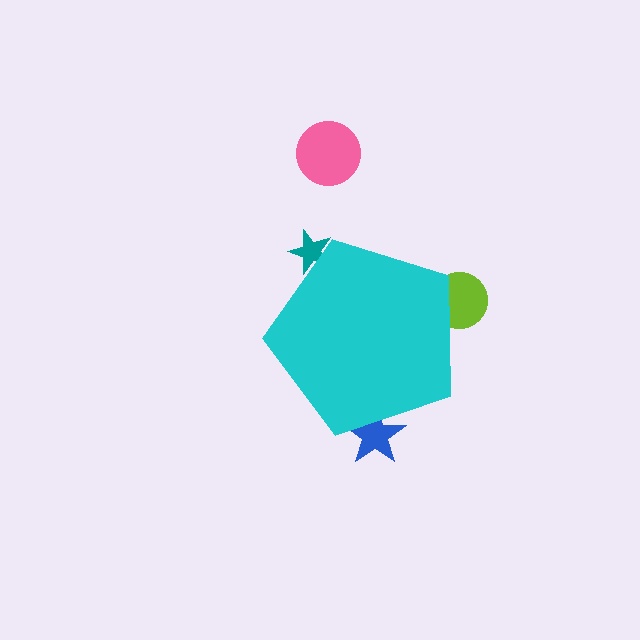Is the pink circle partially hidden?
No, the pink circle is fully visible.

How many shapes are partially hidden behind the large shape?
3 shapes are partially hidden.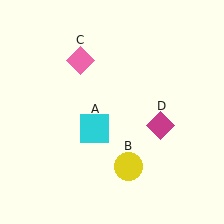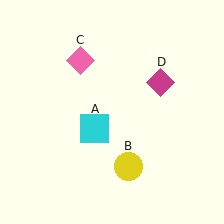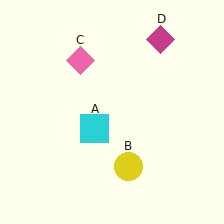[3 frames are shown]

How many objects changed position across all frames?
1 object changed position: magenta diamond (object D).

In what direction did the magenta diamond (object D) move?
The magenta diamond (object D) moved up.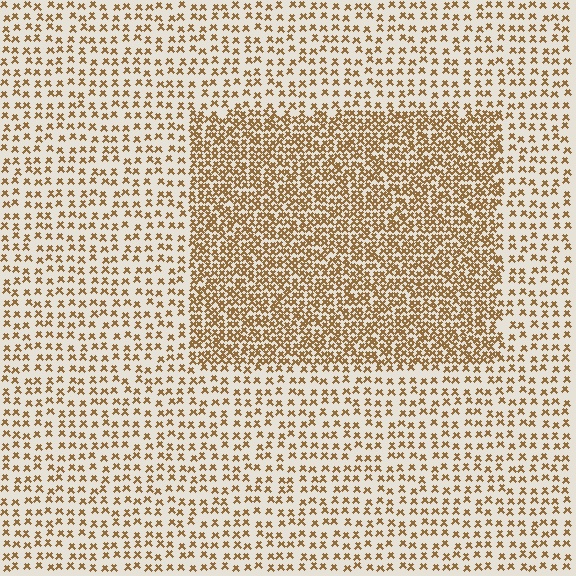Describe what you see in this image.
The image contains small brown elements arranged at two different densities. A rectangle-shaped region is visible where the elements are more densely packed than the surrounding area.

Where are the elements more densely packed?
The elements are more densely packed inside the rectangle boundary.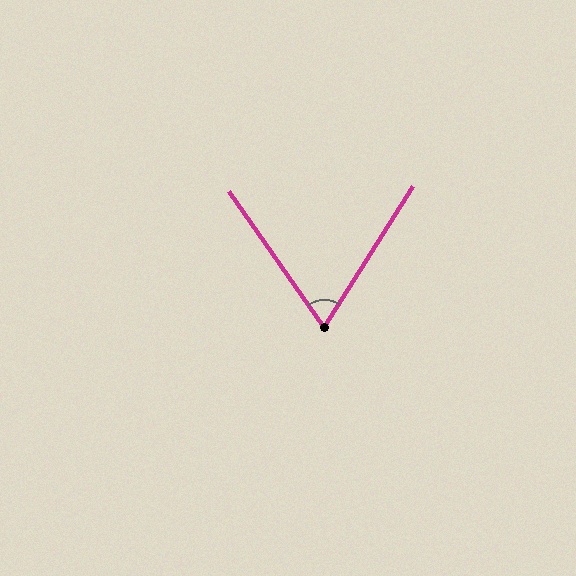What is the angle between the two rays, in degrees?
Approximately 67 degrees.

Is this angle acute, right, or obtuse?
It is acute.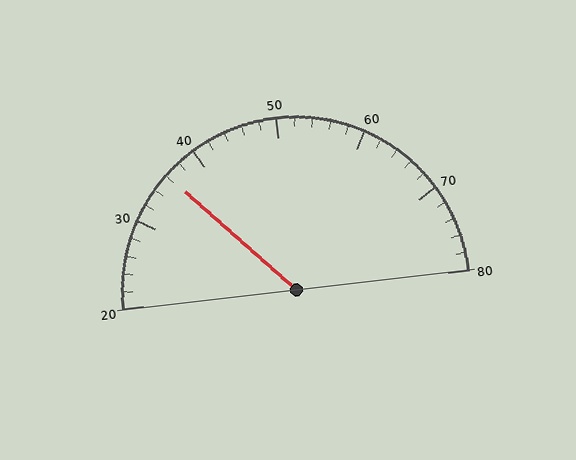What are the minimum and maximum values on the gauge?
The gauge ranges from 20 to 80.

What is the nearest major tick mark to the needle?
The nearest major tick mark is 40.